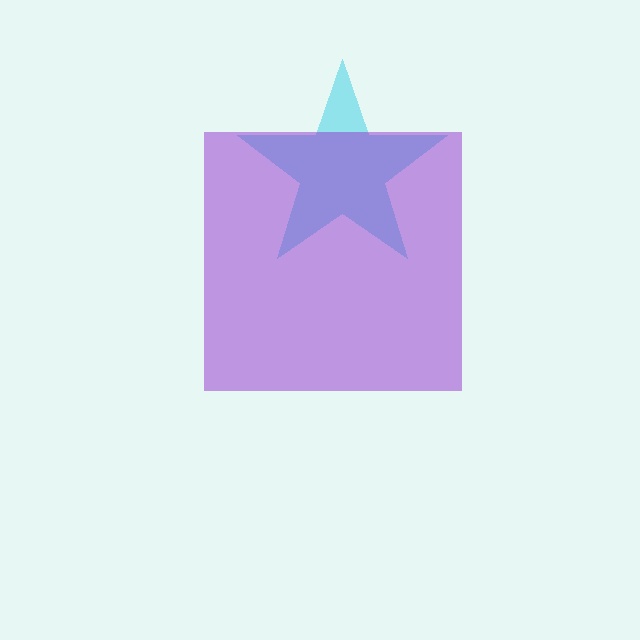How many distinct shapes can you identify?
There are 2 distinct shapes: a cyan star, a purple square.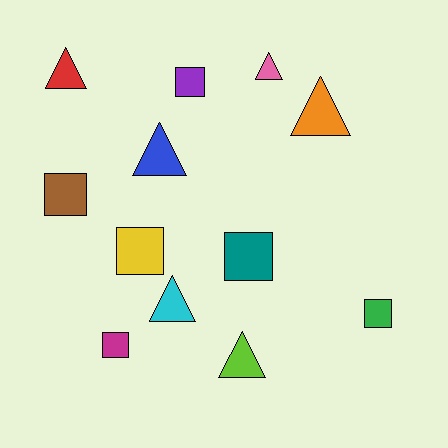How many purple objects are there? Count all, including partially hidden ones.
There is 1 purple object.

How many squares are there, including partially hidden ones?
There are 6 squares.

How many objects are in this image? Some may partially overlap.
There are 12 objects.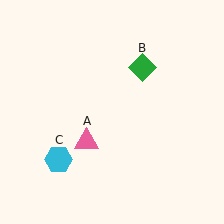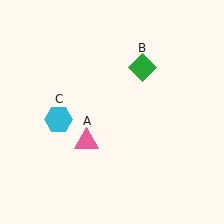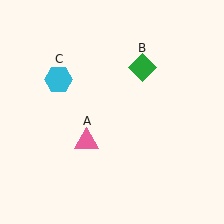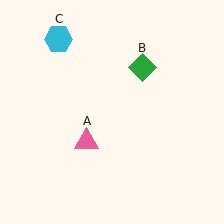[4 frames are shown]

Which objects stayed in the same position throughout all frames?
Pink triangle (object A) and green diamond (object B) remained stationary.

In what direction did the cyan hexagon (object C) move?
The cyan hexagon (object C) moved up.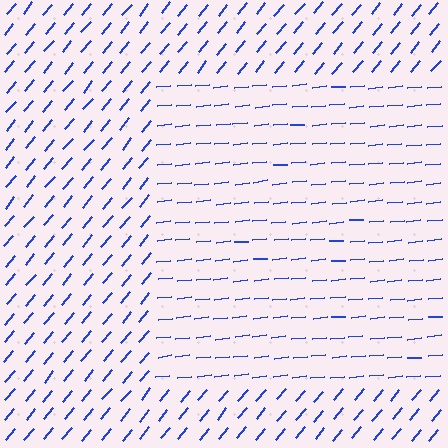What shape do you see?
I see a rectangle.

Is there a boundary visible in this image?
Yes, there is a texture boundary formed by a change in line orientation.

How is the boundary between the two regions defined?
The boundary is defined purely by a change in line orientation (approximately 45 degrees difference). All lines are the same color and thickness.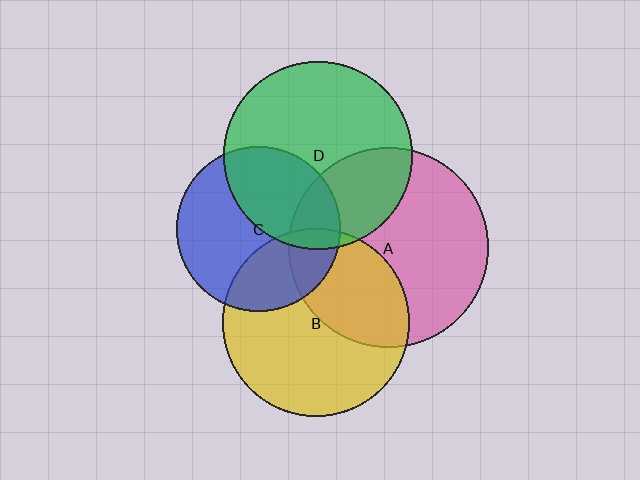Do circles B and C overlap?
Yes.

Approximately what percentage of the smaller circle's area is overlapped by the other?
Approximately 30%.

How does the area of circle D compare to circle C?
Approximately 1.3 times.